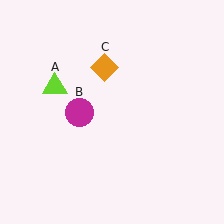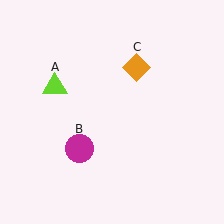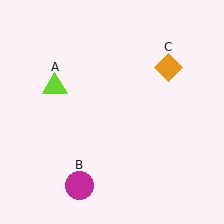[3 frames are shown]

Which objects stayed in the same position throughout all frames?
Lime triangle (object A) remained stationary.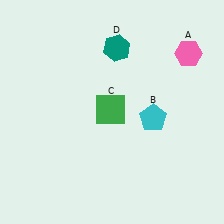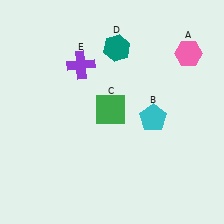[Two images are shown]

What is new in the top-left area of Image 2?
A purple cross (E) was added in the top-left area of Image 2.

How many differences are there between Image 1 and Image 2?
There is 1 difference between the two images.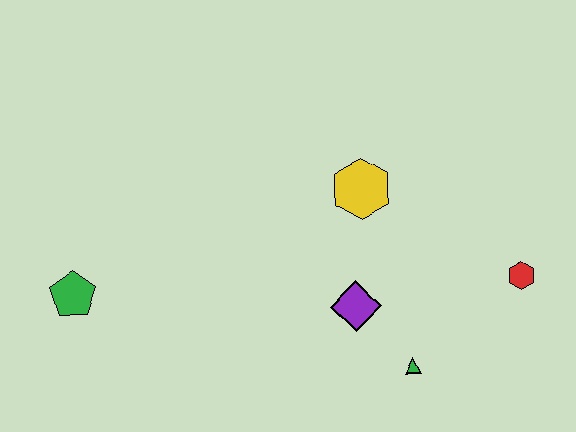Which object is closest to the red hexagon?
The green triangle is closest to the red hexagon.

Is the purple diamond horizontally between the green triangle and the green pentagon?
Yes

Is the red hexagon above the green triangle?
Yes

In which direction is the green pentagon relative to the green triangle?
The green pentagon is to the left of the green triangle.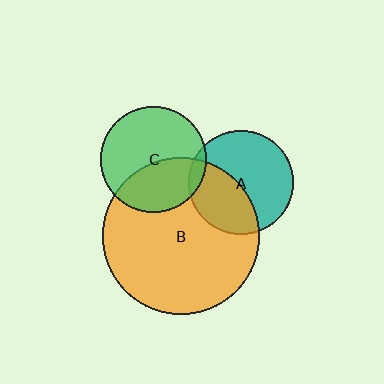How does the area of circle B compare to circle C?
Approximately 2.2 times.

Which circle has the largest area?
Circle B (orange).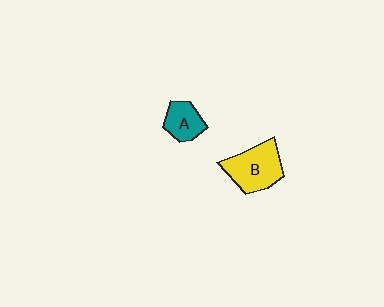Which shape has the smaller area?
Shape A (teal).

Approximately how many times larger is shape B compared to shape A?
Approximately 1.7 times.